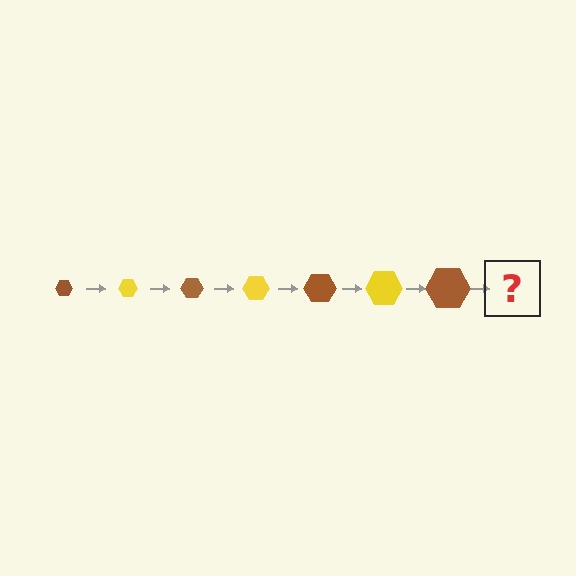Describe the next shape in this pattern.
It should be a yellow hexagon, larger than the previous one.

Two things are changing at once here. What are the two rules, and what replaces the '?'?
The two rules are that the hexagon grows larger each step and the color cycles through brown and yellow. The '?' should be a yellow hexagon, larger than the previous one.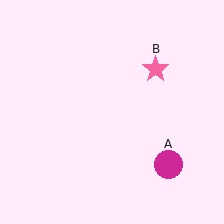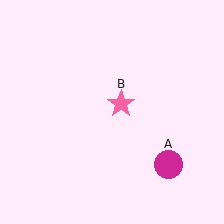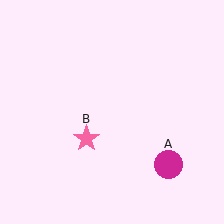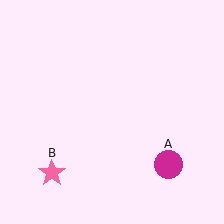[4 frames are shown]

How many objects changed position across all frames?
1 object changed position: pink star (object B).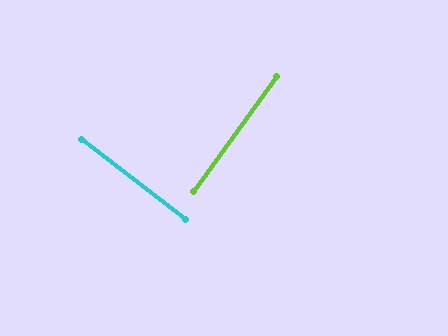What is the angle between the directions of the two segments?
Approximately 89 degrees.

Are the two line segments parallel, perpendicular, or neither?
Perpendicular — they meet at approximately 89°.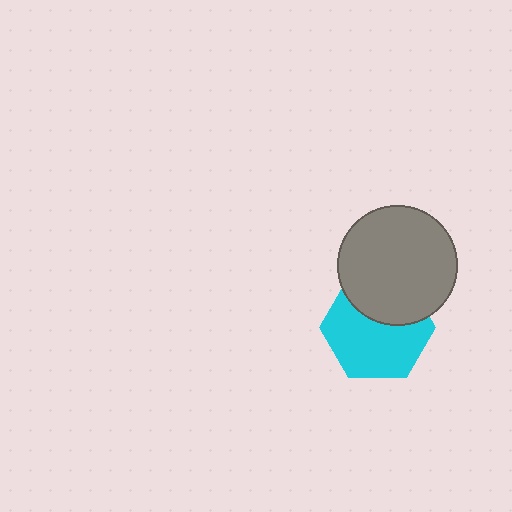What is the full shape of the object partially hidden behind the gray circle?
The partially hidden object is a cyan hexagon.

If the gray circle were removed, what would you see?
You would see the complete cyan hexagon.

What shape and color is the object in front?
The object in front is a gray circle.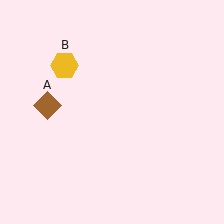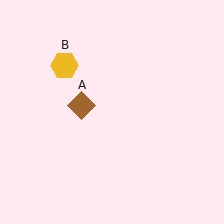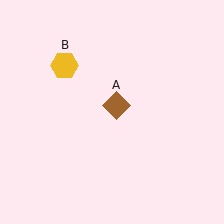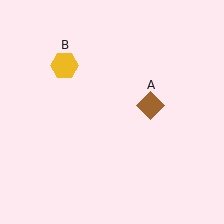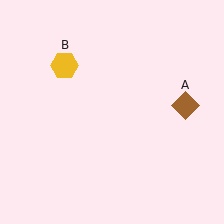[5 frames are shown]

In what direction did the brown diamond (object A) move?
The brown diamond (object A) moved right.